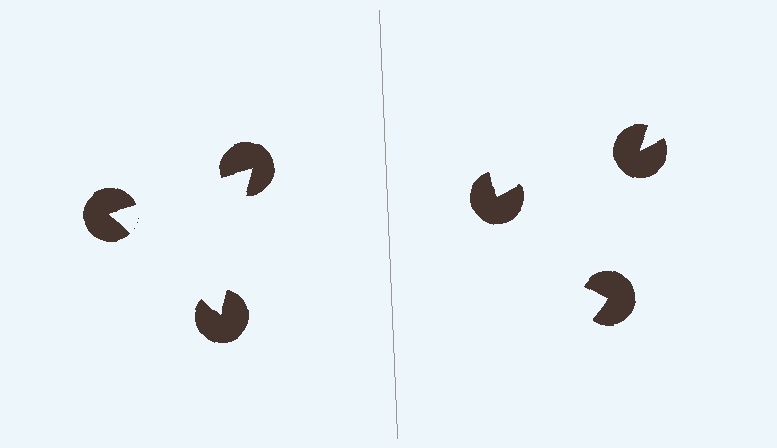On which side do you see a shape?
An illusory triangle appears on the left side. On the right side the wedge cuts are rotated, so no coherent shape forms.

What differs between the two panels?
The pac-man discs are positioned identically on both sides; only the wedge orientations differ. On the left they align to a triangle; on the right they are misaligned.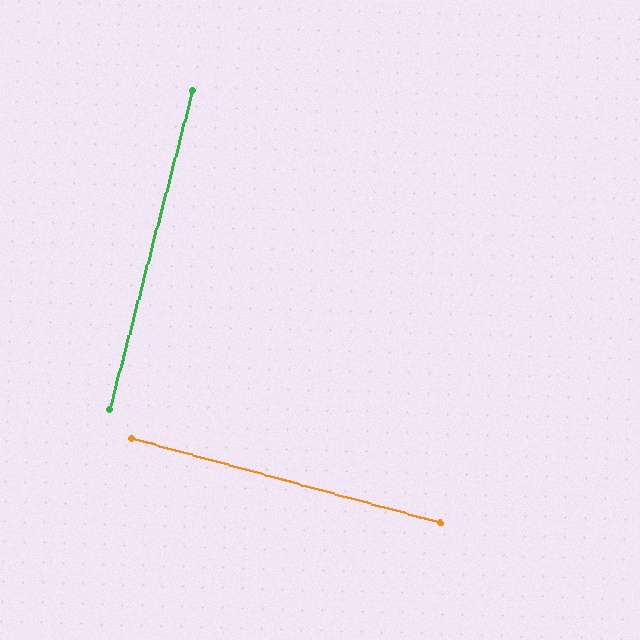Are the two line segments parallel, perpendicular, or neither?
Perpendicular — they meet at approximately 89°.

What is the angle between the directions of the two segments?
Approximately 89 degrees.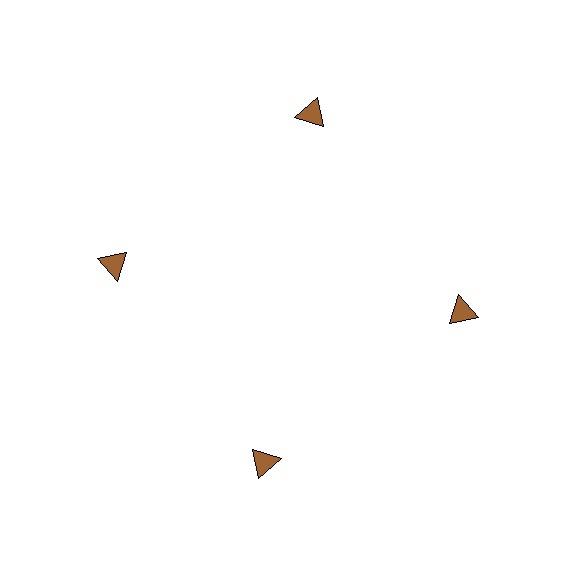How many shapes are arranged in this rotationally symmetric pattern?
There are 4 shapes, arranged in 4 groups of 1.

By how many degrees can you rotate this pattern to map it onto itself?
The pattern maps onto itself every 90 degrees of rotation.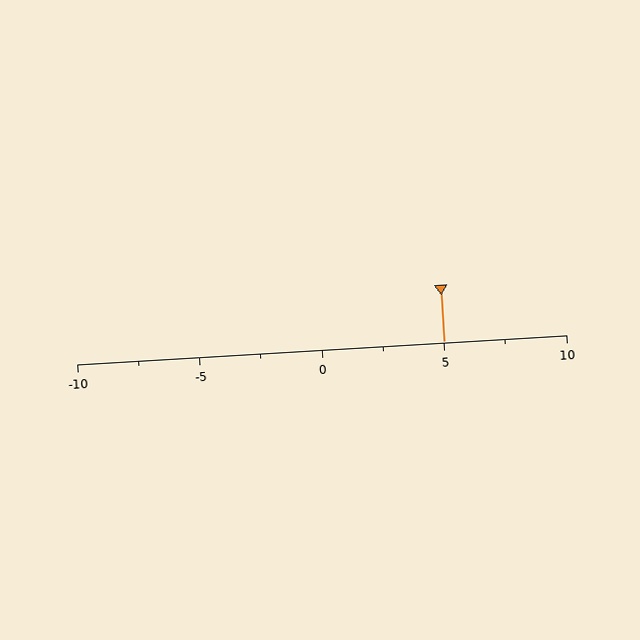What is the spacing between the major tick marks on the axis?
The major ticks are spaced 5 apart.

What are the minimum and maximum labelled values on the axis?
The axis runs from -10 to 10.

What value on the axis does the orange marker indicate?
The marker indicates approximately 5.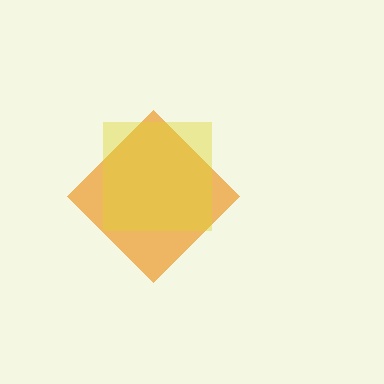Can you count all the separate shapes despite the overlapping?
Yes, there are 2 separate shapes.